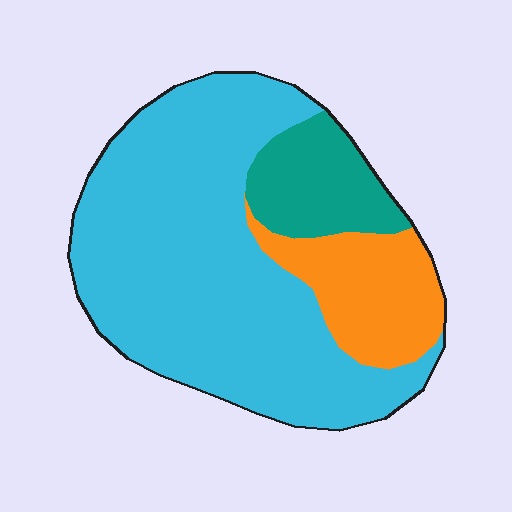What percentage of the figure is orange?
Orange covers roughly 15% of the figure.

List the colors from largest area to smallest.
From largest to smallest: cyan, orange, teal.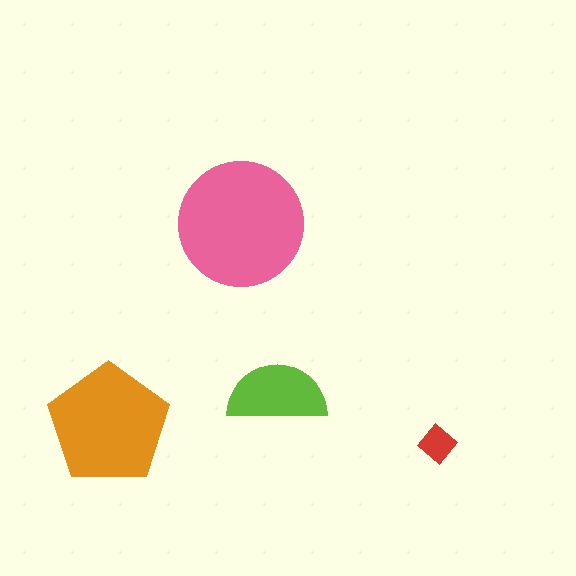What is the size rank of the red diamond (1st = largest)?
4th.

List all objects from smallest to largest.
The red diamond, the lime semicircle, the orange pentagon, the pink circle.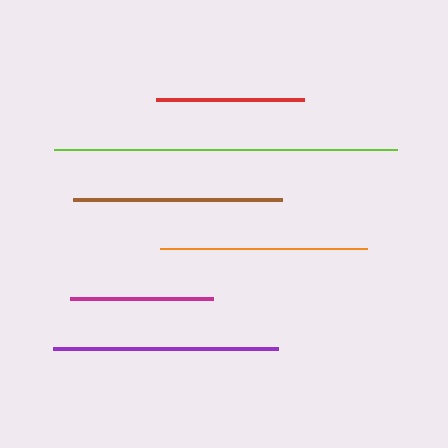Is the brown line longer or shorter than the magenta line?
The brown line is longer than the magenta line.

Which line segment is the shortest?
The magenta line is the shortest at approximately 144 pixels.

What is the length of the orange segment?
The orange segment is approximately 207 pixels long.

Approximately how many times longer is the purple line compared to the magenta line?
The purple line is approximately 1.6 times the length of the magenta line.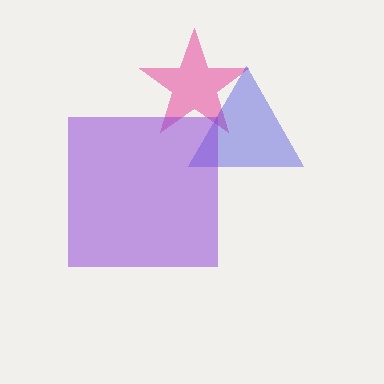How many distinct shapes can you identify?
There are 3 distinct shapes: a pink star, a blue triangle, a purple square.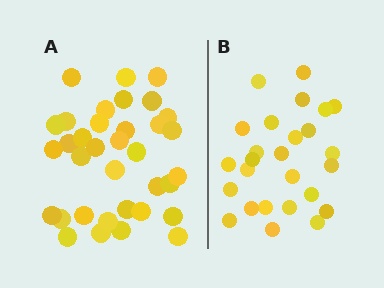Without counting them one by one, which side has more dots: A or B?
Region A (the left region) has more dots.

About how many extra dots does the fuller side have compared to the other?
Region A has roughly 8 or so more dots than region B.